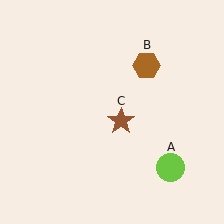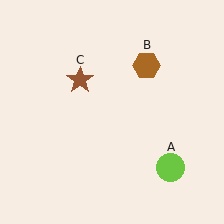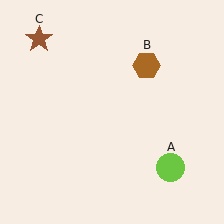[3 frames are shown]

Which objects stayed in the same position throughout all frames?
Lime circle (object A) and brown hexagon (object B) remained stationary.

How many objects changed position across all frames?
1 object changed position: brown star (object C).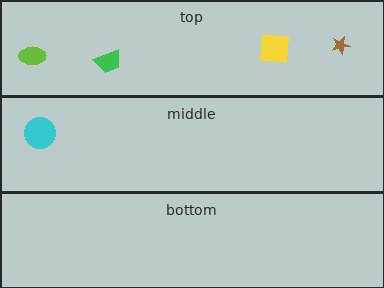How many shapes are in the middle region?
1.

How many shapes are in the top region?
4.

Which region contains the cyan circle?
The middle region.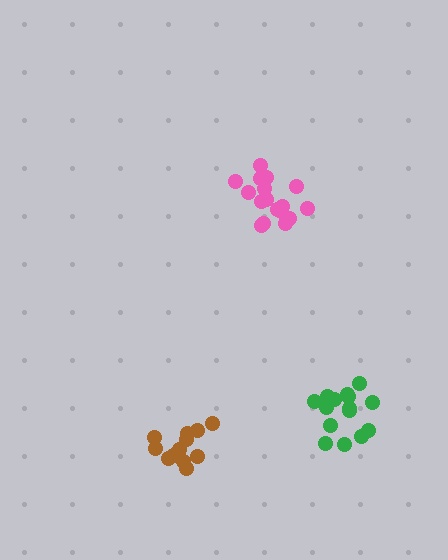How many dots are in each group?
Group 1: 17 dots, Group 2: 12 dots, Group 3: 15 dots (44 total).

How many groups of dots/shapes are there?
There are 3 groups.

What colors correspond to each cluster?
The clusters are colored: pink, brown, green.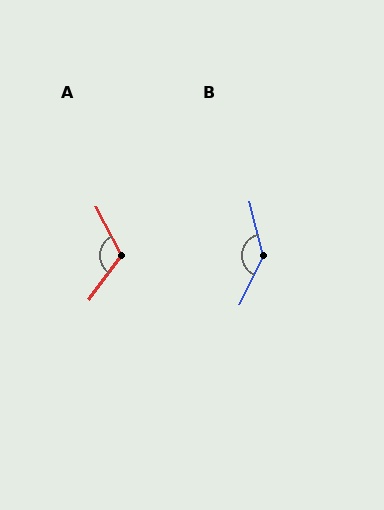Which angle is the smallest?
A, at approximately 117 degrees.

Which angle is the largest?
B, at approximately 139 degrees.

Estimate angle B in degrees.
Approximately 139 degrees.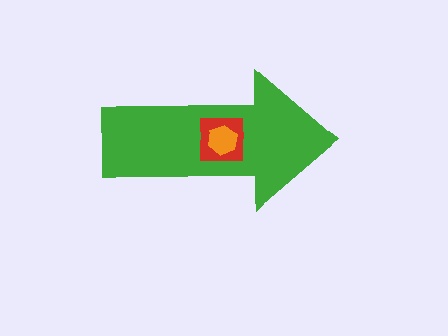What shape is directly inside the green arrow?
The red square.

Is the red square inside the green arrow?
Yes.